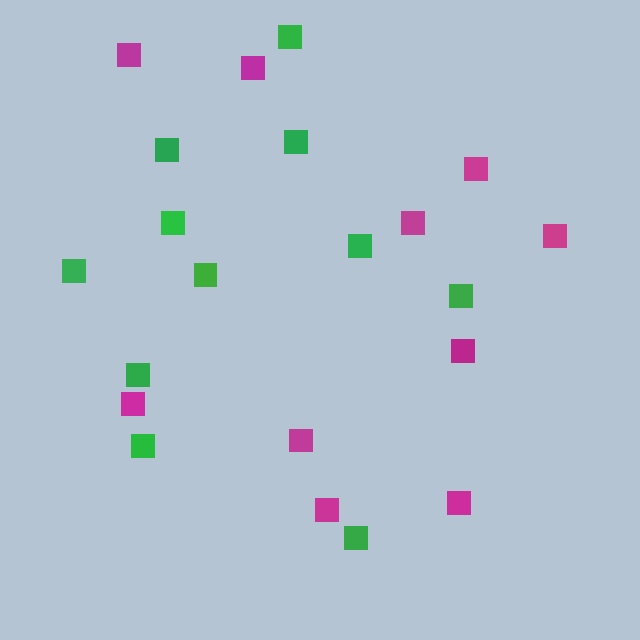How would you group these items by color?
There are 2 groups: one group of magenta squares (10) and one group of green squares (11).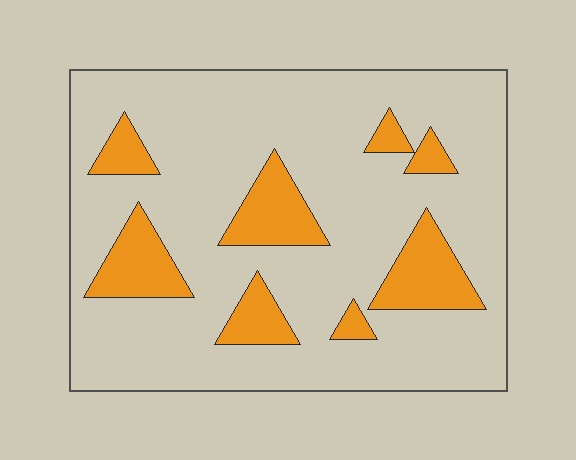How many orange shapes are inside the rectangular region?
8.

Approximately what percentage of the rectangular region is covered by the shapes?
Approximately 20%.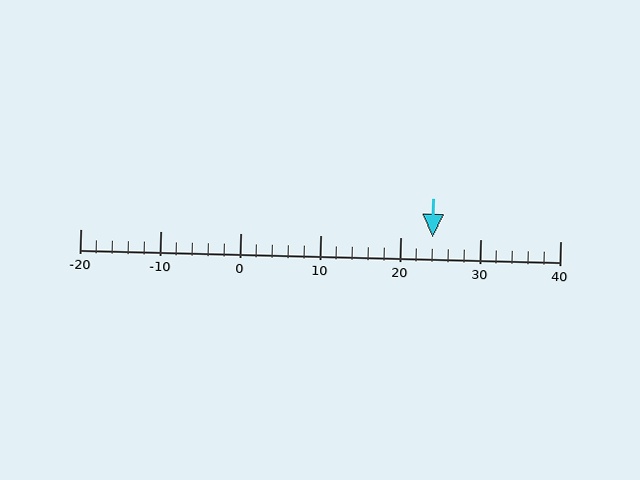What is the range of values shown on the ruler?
The ruler shows values from -20 to 40.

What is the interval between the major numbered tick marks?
The major tick marks are spaced 10 units apart.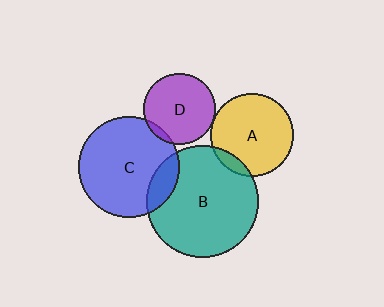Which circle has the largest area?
Circle B (teal).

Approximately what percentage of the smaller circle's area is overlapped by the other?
Approximately 5%.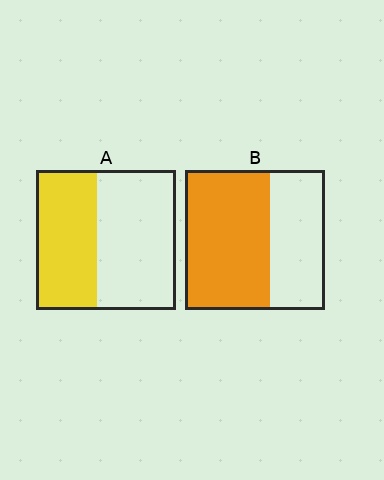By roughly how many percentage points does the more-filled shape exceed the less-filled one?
By roughly 15 percentage points (B over A).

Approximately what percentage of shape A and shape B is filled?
A is approximately 45% and B is approximately 60%.